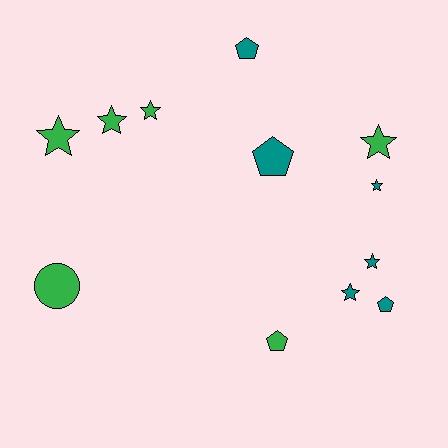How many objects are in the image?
There are 12 objects.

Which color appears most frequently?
Green, with 6 objects.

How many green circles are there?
There is 1 green circle.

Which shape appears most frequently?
Star, with 7 objects.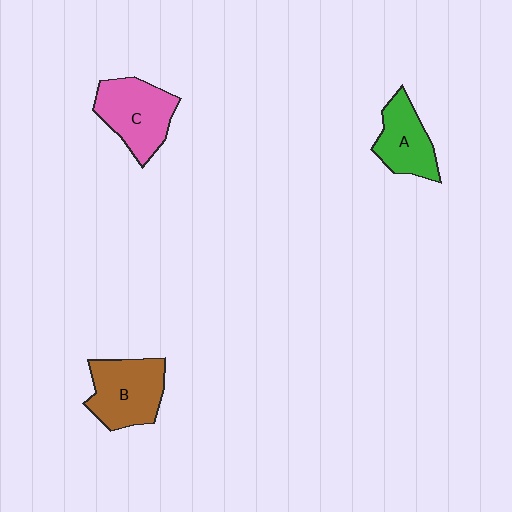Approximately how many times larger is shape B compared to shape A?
Approximately 1.3 times.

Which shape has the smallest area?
Shape A (green).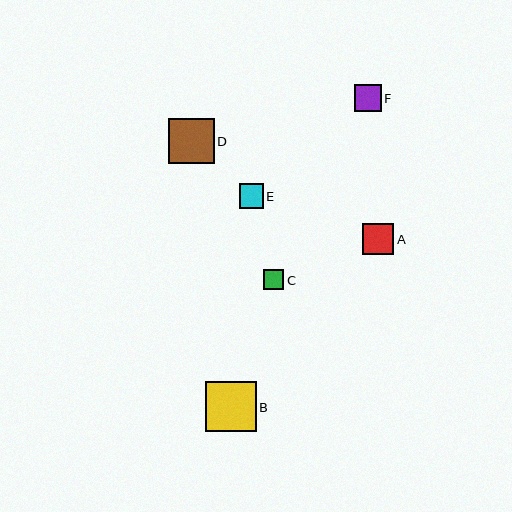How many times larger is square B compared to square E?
Square B is approximately 2.1 times the size of square E.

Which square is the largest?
Square B is the largest with a size of approximately 50 pixels.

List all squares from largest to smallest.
From largest to smallest: B, D, A, F, E, C.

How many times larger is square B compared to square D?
Square B is approximately 1.1 times the size of square D.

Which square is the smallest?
Square C is the smallest with a size of approximately 20 pixels.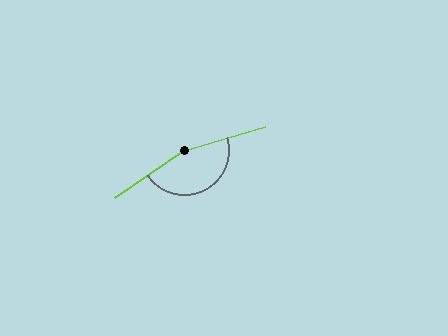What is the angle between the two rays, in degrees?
Approximately 162 degrees.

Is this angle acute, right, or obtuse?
It is obtuse.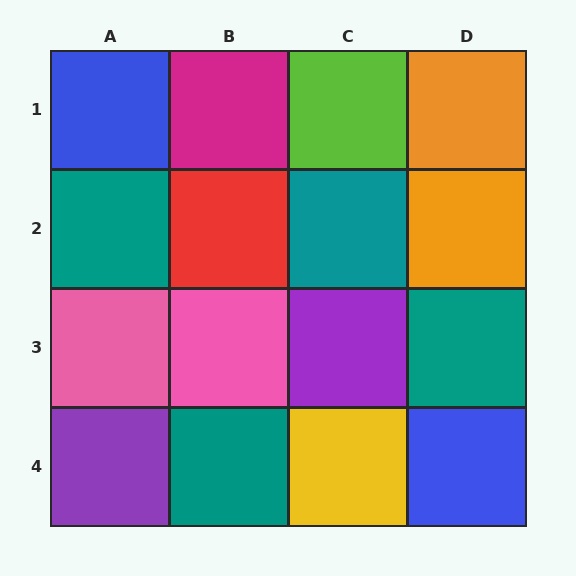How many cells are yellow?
1 cell is yellow.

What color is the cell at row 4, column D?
Blue.